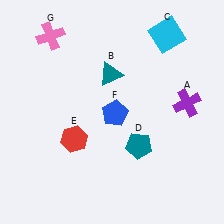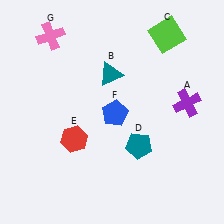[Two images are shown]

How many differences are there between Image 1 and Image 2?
There is 1 difference between the two images.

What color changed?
The square (C) changed from cyan in Image 1 to lime in Image 2.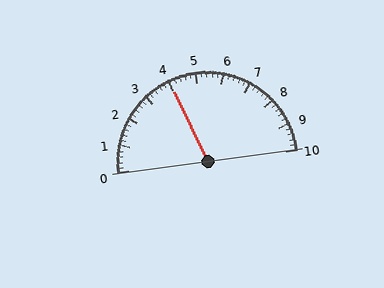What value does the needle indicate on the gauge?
The needle indicates approximately 4.0.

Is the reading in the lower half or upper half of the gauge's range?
The reading is in the lower half of the range (0 to 10).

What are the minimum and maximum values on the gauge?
The gauge ranges from 0 to 10.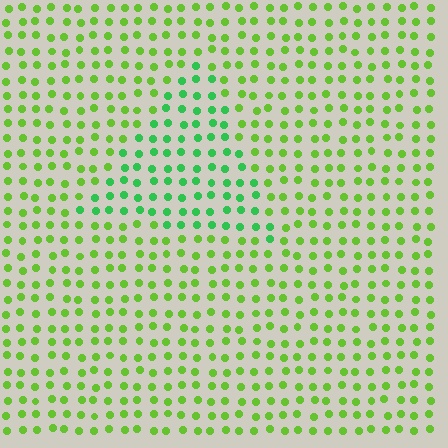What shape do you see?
I see a triangle.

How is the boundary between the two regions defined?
The boundary is defined purely by a slight shift in hue (about 35 degrees). Spacing, size, and orientation are identical on both sides.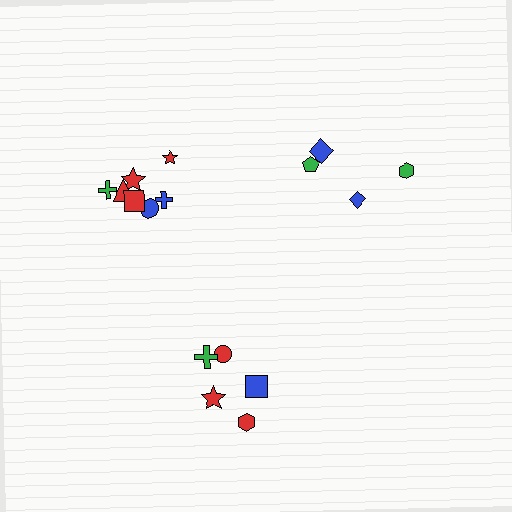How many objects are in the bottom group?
There are 5 objects.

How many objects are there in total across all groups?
There are 16 objects.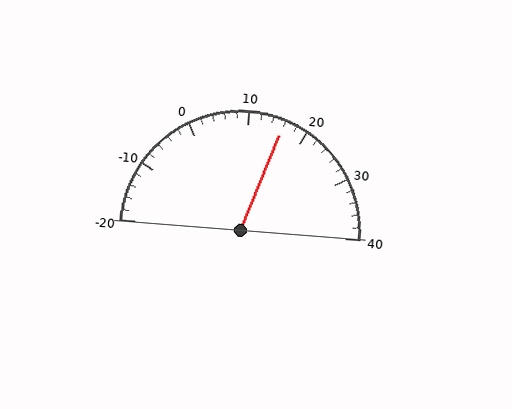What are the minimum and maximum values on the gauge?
The gauge ranges from -20 to 40.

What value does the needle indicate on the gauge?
The needle indicates approximately 16.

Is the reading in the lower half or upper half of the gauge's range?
The reading is in the upper half of the range (-20 to 40).